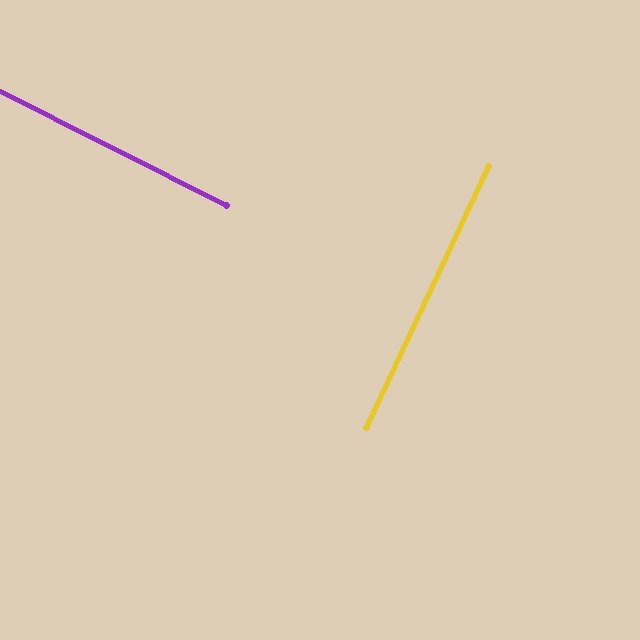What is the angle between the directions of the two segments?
Approximately 88 degrees.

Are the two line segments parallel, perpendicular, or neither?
Perpendicular — they meet at approximately 88°.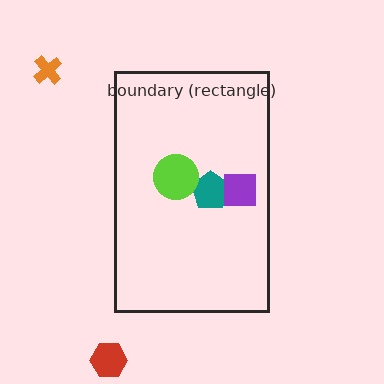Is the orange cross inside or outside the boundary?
Outside.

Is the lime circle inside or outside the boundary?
Inside.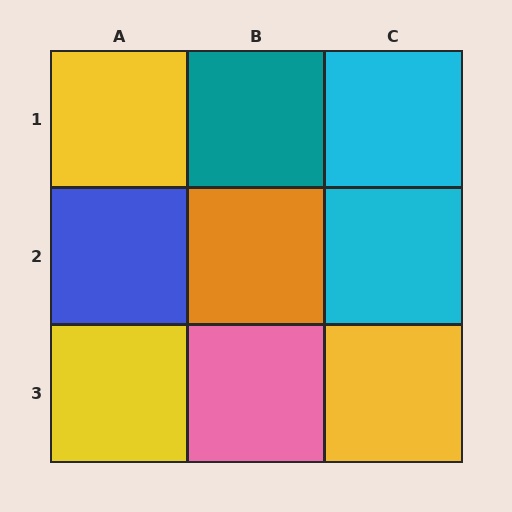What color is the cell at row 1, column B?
Teal.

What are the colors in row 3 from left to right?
Yellow, pink, yellow.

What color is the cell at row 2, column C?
Cyan.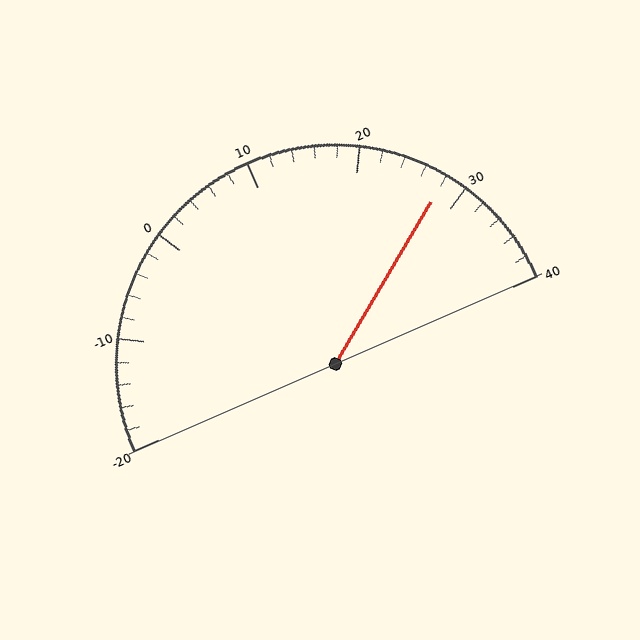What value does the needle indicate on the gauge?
The needle indicates approximately 28.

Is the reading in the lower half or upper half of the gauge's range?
The reading is in the upper half of the range (-20 to 40).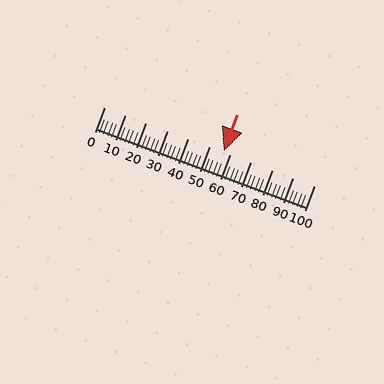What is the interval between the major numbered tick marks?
The major tick marks are spaced 10 units apart.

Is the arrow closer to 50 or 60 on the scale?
The arrow is closer to 60.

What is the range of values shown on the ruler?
The ruler shows values from 0 to 100.